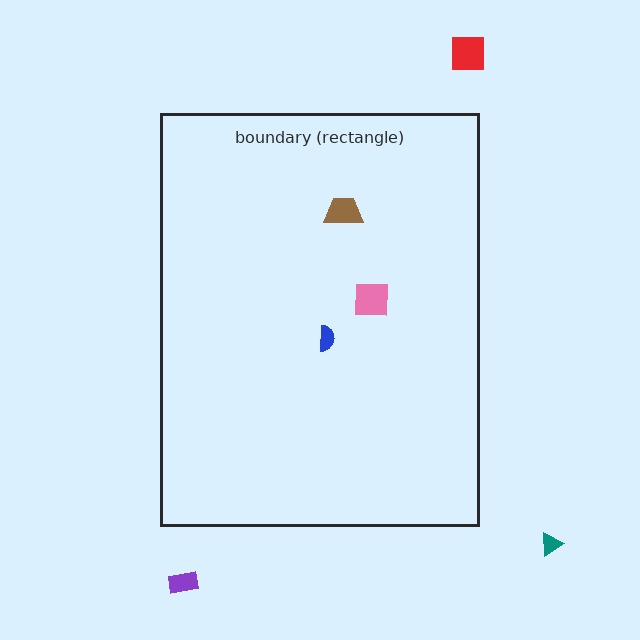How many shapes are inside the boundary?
3 inside, 3 outside.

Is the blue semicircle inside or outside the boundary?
Inside.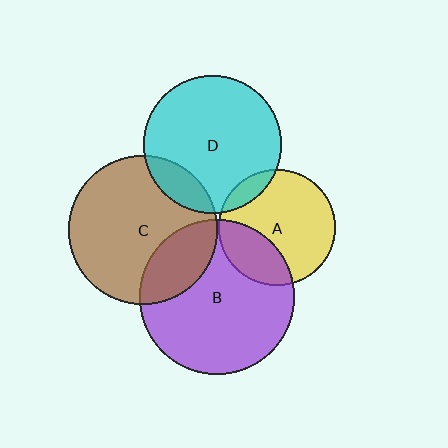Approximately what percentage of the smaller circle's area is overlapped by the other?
Approximately 15%.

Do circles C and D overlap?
Yes.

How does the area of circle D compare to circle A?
Approximately 1.4 times.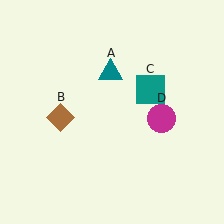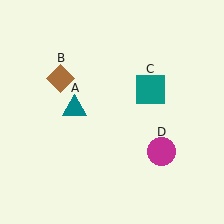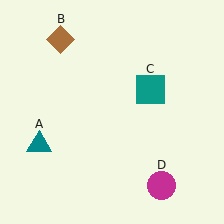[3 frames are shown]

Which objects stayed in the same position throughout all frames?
Teal square (object C) remained stationary.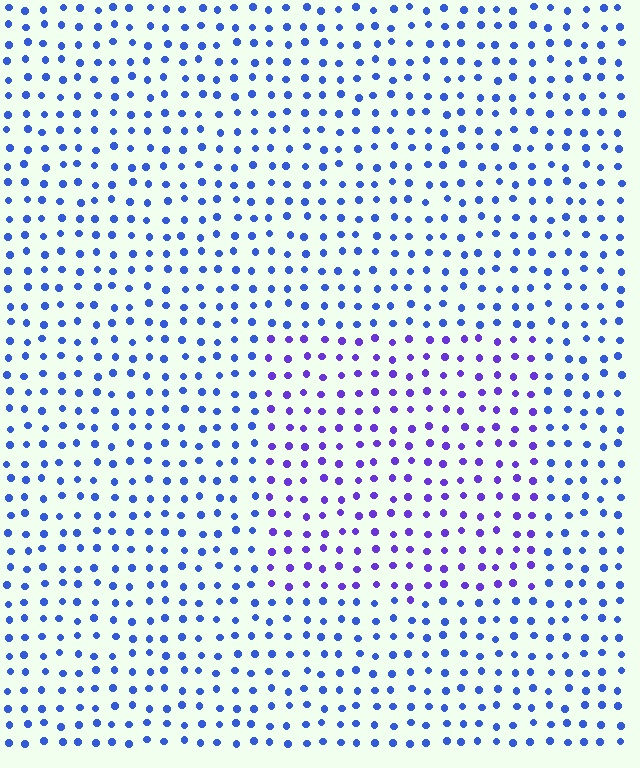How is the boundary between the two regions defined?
The boundary is defined purely by a slight shift in hue (about 34 degrees). Spacing, size, and orientation are identical on both sides.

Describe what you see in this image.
The image is filled with small blue elements in a uniform arrangement. A rectangle-shaped region is visible where the elements are tinted to a slightly different hue, forming a subtle color boundary.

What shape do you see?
I see a rectangle.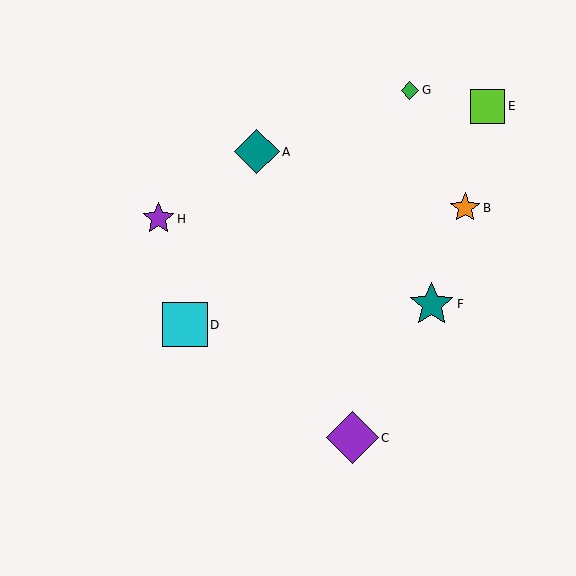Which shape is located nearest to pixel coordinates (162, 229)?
The purple star (labeled H) at (158, 219) is nearest to that location.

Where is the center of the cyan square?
The center of the cyan square is at (185, 325).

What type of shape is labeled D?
Shape D is a cyan square.